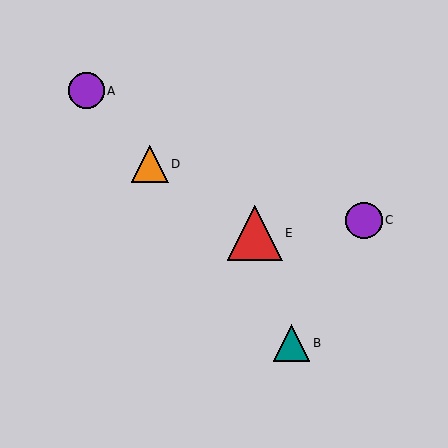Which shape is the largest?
The red triangle (labeled E) is the largest.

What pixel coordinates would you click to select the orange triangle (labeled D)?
Click at (150, 164) to select the orange triangle D.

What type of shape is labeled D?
Shape D is an orange triangle.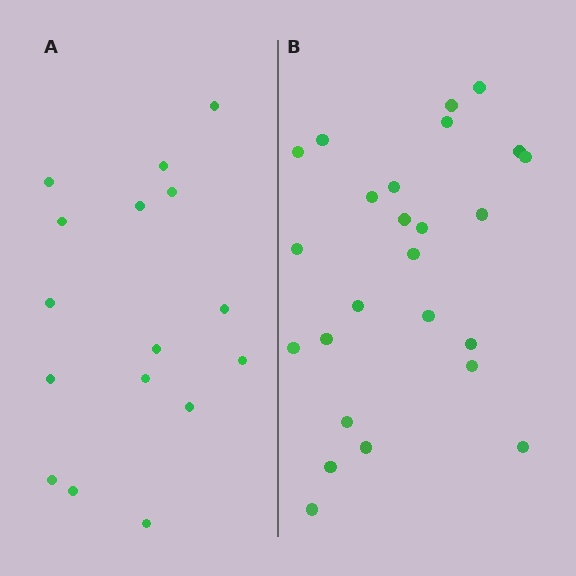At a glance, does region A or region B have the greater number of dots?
Region B (the right region) has more dots.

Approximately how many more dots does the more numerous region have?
Region B has roughly 8 or so more dots than region A.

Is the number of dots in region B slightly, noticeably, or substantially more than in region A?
Region B has substantially more. The ratio is roughly 1.6 to 1.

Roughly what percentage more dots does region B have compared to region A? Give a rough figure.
About 55% more.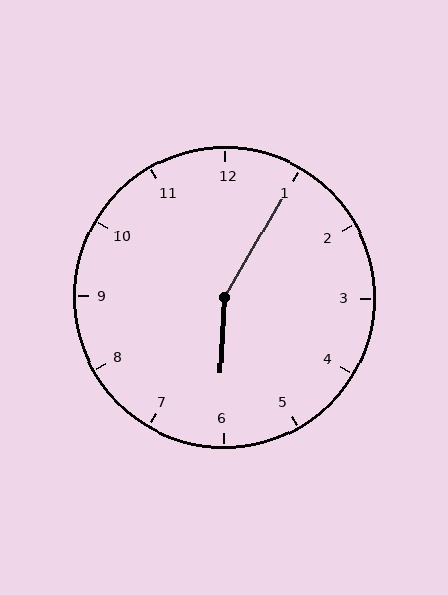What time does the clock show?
6:05.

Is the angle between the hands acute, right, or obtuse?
It is obtuse.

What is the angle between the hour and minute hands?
Approximately 152 degrees.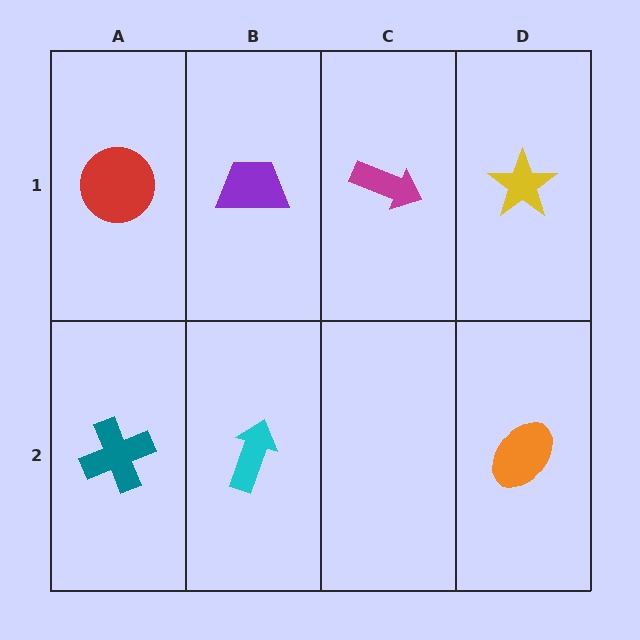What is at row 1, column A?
A red circle.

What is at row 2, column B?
A cyan arrow.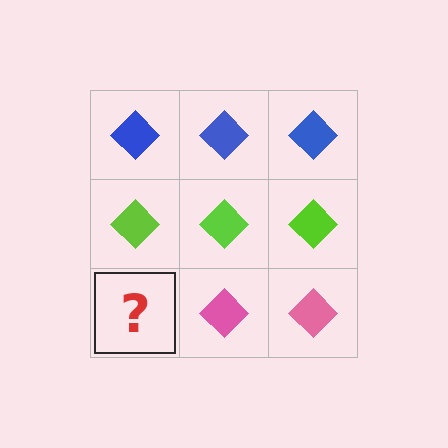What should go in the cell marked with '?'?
The missing cell should contain a pink diamond.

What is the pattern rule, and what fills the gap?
The rule is that each row has a consistent color. The gap should be filled with a pink diamond.